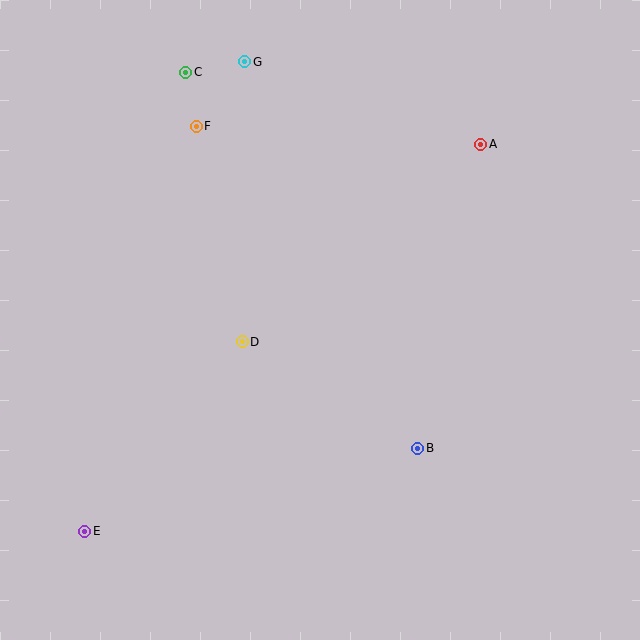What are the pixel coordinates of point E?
Point E is at (85, 531).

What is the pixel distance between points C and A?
The distance between C and A is 304 pixels.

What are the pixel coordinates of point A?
Point A is at (481, 144).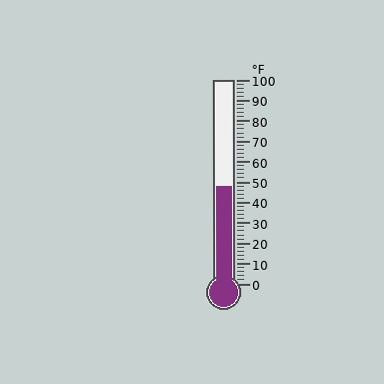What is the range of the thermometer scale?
The thermometer scale ranges from 0°F to 100°F.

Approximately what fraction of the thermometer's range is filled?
The thermometer is filled to approximately 50% of its range.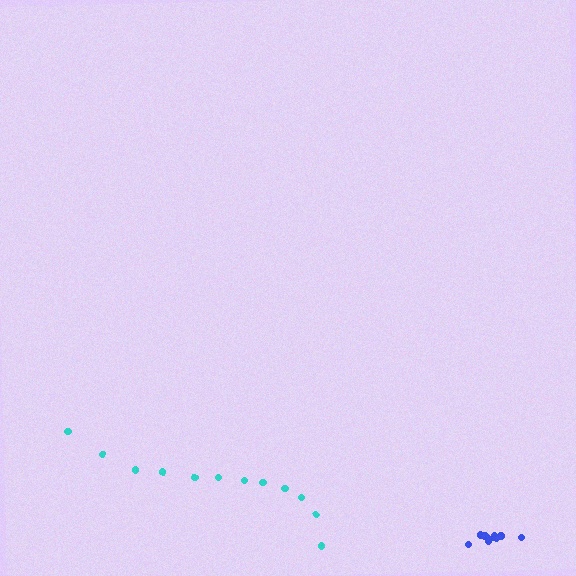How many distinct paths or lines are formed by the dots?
There are 2 distinct paths.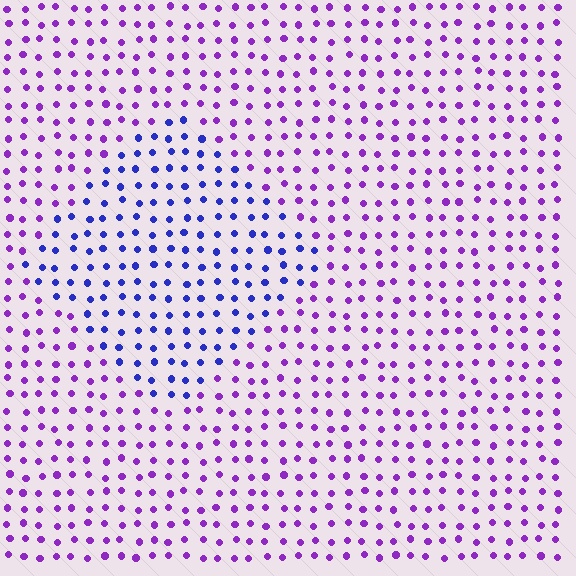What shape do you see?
I see a diamond.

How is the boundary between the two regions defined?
The boundary is defined purely by a slight shift in hue (about 43 degrees). Spacing, size, and orientation are identical on both sides.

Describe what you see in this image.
The image is filled with small purple elements in a uniform arrangement. A diamond-shaped region is visible where the elements are tinted to a slightly different hue, forming a subtle color boundary.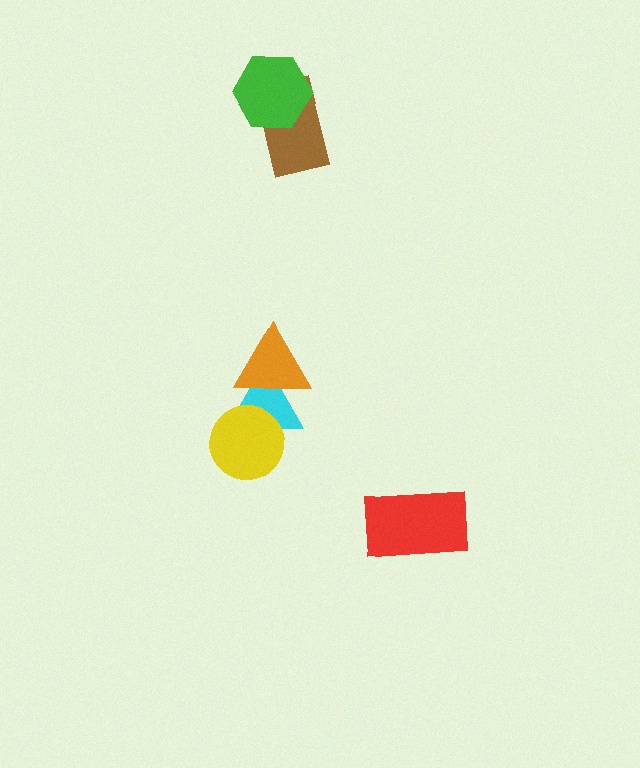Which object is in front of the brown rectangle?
The green hexagon is in front of the brown rectangle.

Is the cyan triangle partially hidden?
Yes, it is partially covered by another shape.